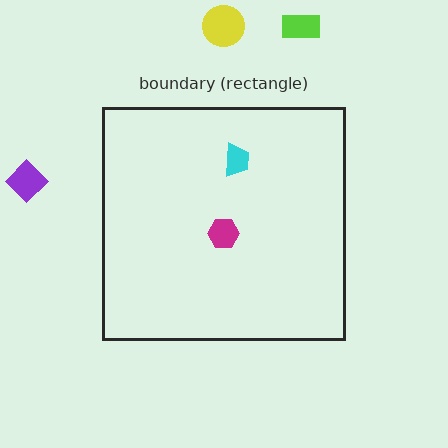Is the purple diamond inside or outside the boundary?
Outside.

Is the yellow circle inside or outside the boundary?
Outside.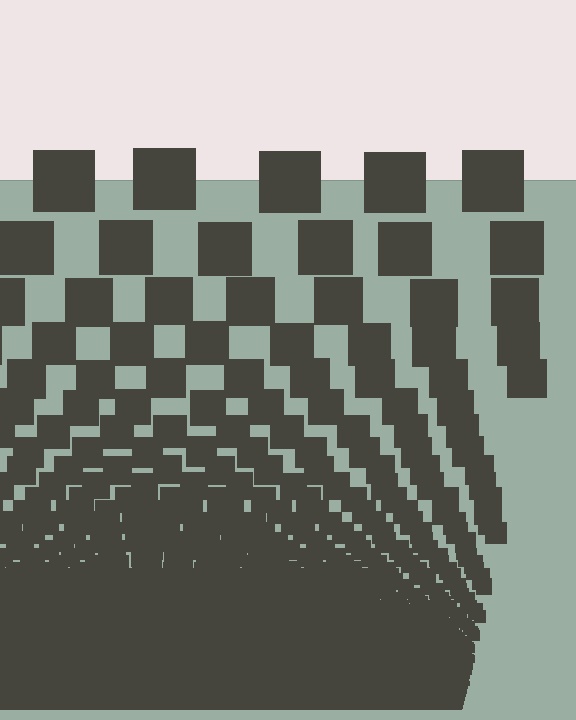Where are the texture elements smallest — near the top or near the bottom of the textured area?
Near the bottom.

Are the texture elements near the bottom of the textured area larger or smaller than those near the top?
Smaller. The gradient is inverted — elements near the bottom are smaller and denser.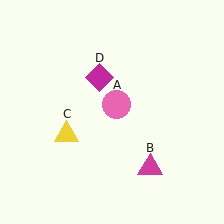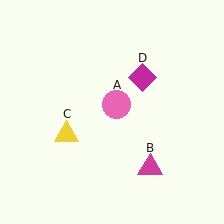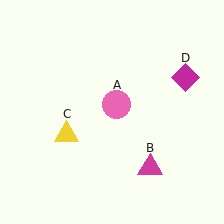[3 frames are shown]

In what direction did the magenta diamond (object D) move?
The magenta diamond (object D) moved right.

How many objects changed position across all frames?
1 object changed position: magenta diamond (object D).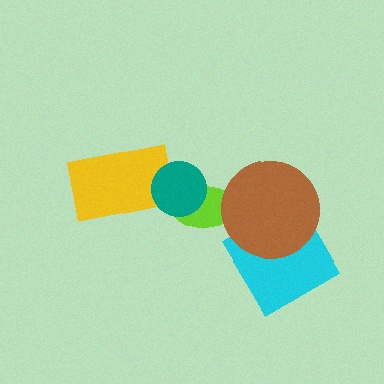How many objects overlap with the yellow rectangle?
1 object overlaps with the yellow rectangle.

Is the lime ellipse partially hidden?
Yes, it is partially covered by another shape.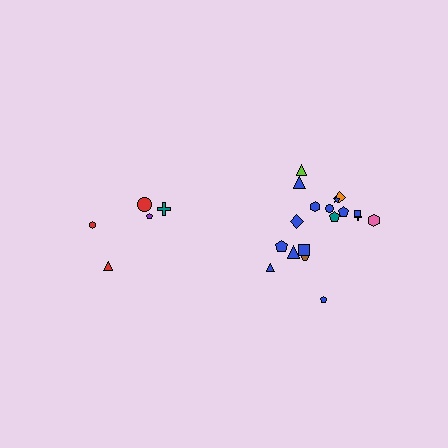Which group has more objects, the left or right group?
The right group.